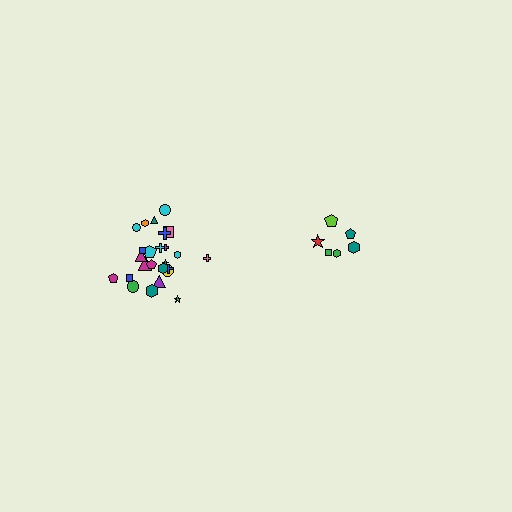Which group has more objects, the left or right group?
The left group.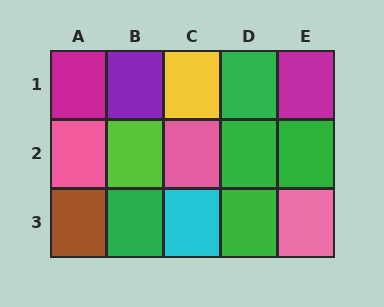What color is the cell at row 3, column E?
Pink.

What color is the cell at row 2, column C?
Pink.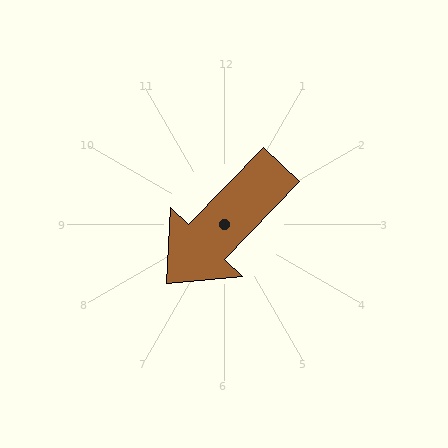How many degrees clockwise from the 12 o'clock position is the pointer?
Approximately 224 degrees.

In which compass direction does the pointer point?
Southwest.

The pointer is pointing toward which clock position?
Roughly 7 o'clock.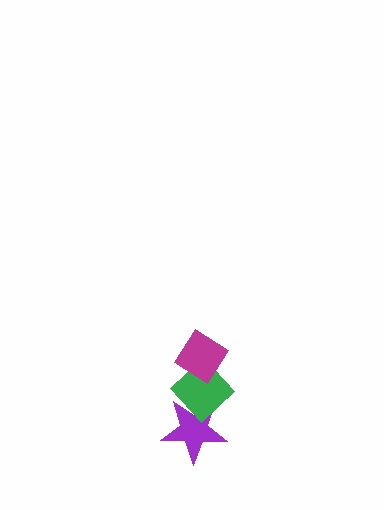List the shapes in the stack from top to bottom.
From top to bottom: the magenta diamond, the green diamond, the purple star.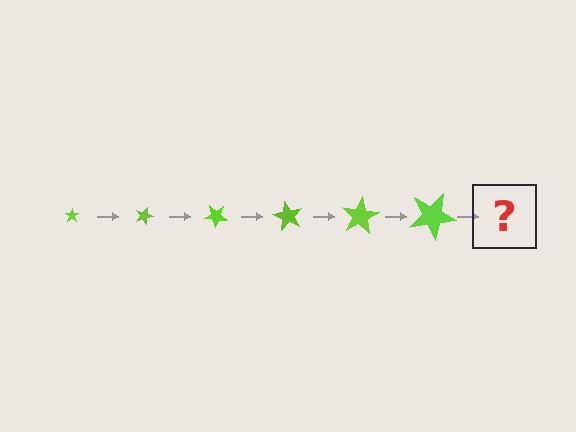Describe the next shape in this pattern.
It should be a star, larger than the previous one and rotated 120 degrees from the start.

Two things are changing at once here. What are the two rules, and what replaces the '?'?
The two rules are that the star grows larger each step and it rotates 20 degrees each step. The '?' should be a star, larger than the previous one and rotated 120 degrees from the start.